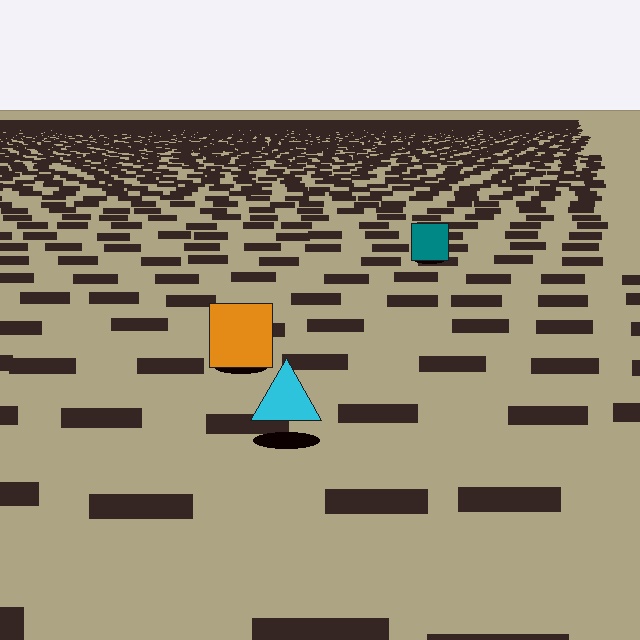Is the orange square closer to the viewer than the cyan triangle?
No. The cyan triangle is closer — you can tell from the texture gradient: the ground texture is coarser near it.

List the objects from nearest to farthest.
From nearest to farthest: the cyan triangle, the orange square, the teal square.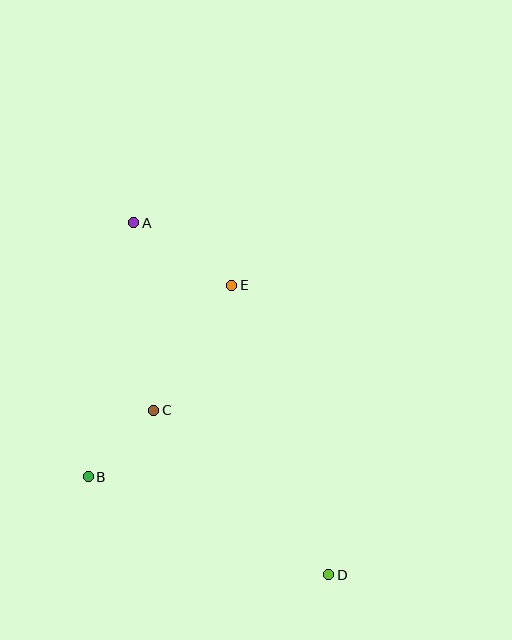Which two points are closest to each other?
Points B and C are closest to each other.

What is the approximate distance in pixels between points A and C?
The distance between A and C is approximately 188 pixels.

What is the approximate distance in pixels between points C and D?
The distance between C and D is approximately 240 pixels.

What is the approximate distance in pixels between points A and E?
The distance between A and E is approximately 116 pixels.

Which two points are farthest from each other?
Points A and D are farthest from each other.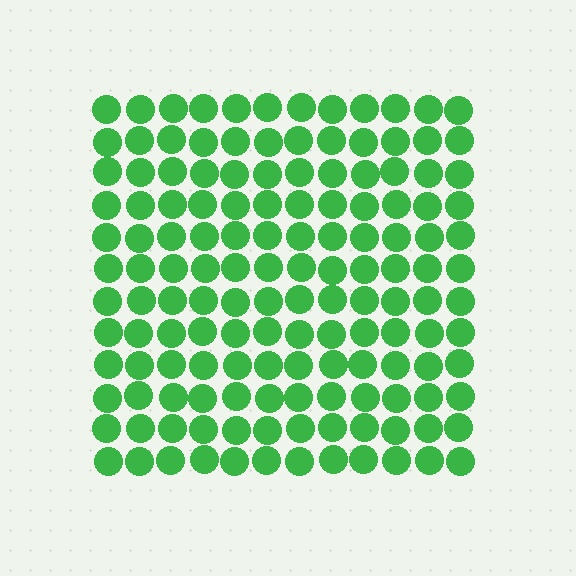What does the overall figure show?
The overall figure shows a square.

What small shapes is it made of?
It is made of small circles.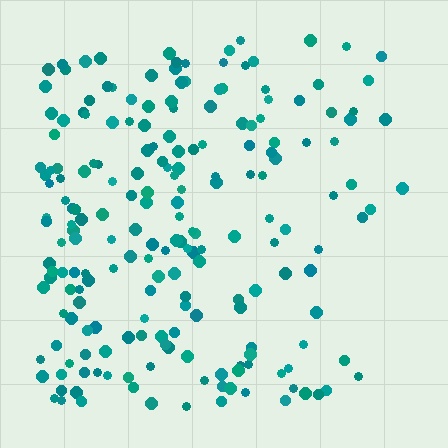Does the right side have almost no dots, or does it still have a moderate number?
Still a moderate number, just noticeably fewer than the left.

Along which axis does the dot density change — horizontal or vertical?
Horizontal.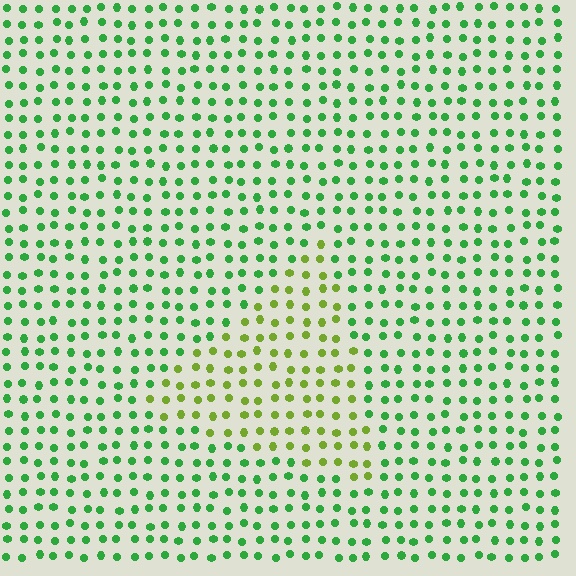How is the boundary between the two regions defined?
The boundary is defined purely by a slight shift in hue (about 42 degrees). Spacing, size, and orientation are identical on both sides.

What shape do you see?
I see a triangle.